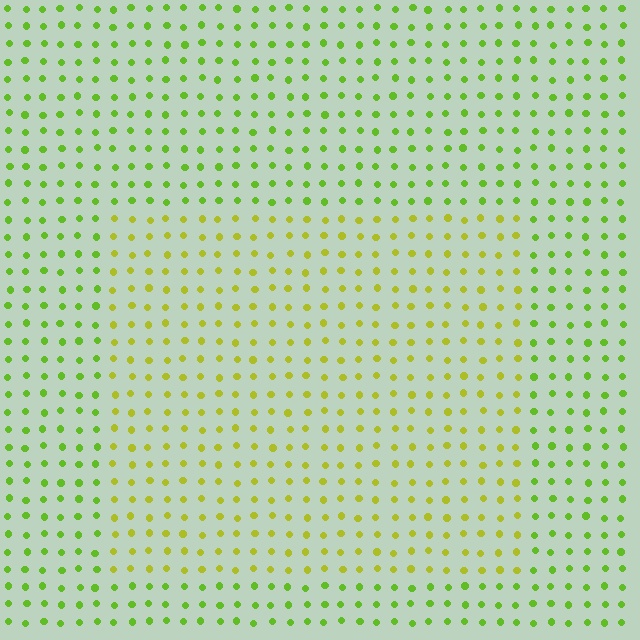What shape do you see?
I see a rectangle.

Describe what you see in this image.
The image is filled with small lime elements in a uniform arrangement. A rectangle-shaped region is visible where the elements are tinted to a slightly different hue, forming a subtle color boundary.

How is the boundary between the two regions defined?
The boundary is defined purely by a slight shift in hue (about 31 degrees). Spacing, size, and orientation are identical on both sides.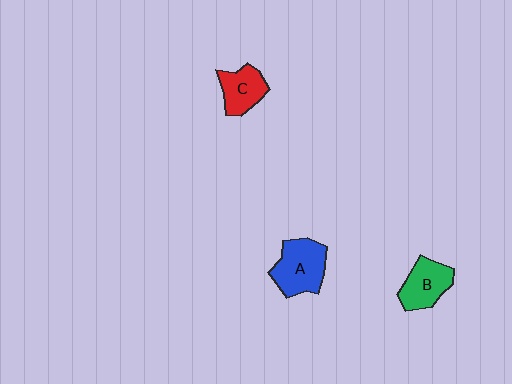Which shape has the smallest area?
Shape C (red).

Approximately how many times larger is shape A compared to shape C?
Approximately 1.4 times.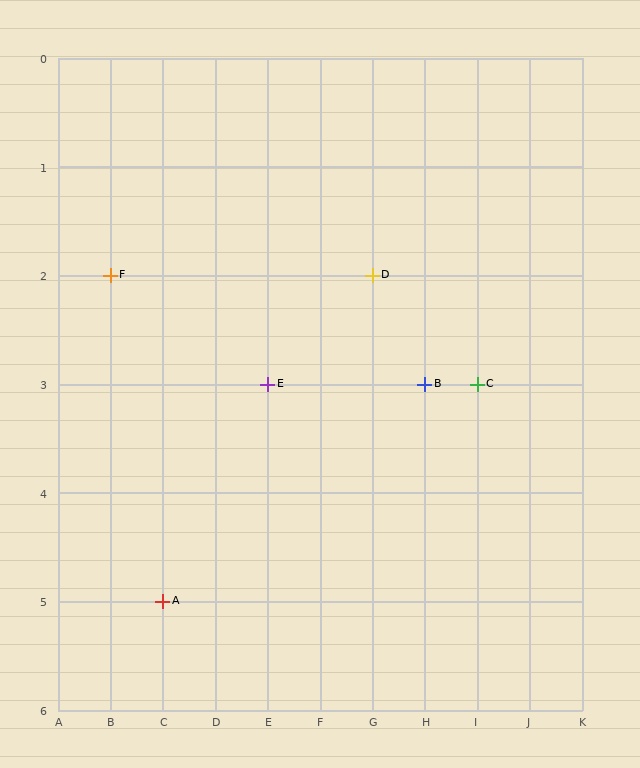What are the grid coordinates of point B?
Point B is at grid coordinates (H, 3).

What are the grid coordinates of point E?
Point E is at grid coordinates (E, 3).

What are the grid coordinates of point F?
Point F is at grid coordinates (B, 2).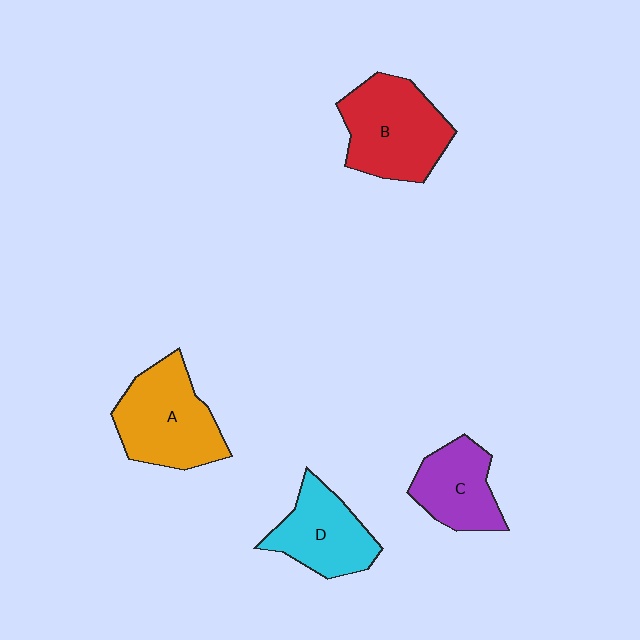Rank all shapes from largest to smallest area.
From largest to smallest: B (red), A (orange), D (cyan), C (purple).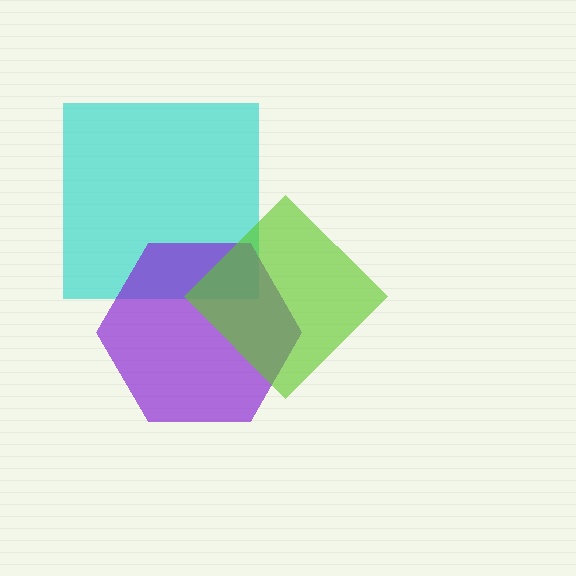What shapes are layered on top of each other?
The layered shapes are: a cyan square, a purple hexagon, a lime diamond.